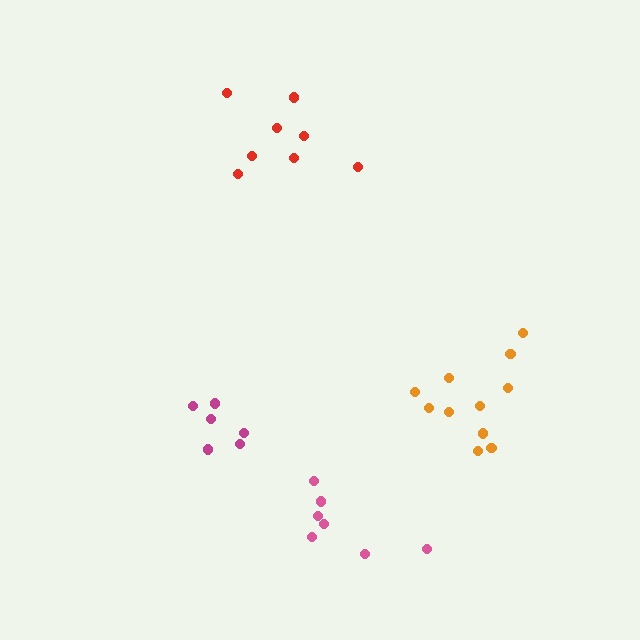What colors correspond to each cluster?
The clusters are colored: red, orange, pink, magenta.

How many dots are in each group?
Group 1: 8 dots, Group 2: 11 dots, Group 3: 7 dots, Group 4: 6 dots (32 total).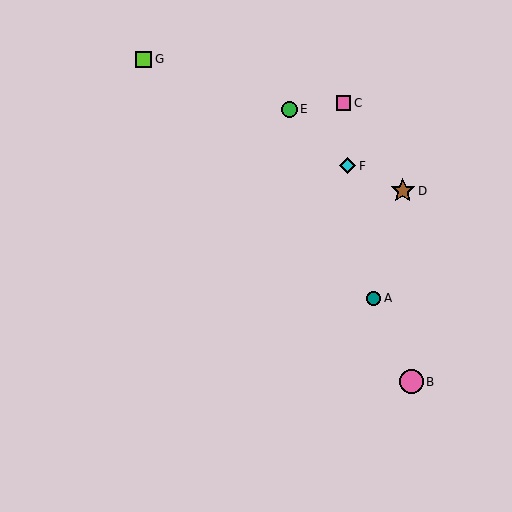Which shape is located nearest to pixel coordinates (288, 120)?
The green circle (labeled E) at (290, 109) is nearest to that location.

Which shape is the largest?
The brown star (labeled D) is the largest.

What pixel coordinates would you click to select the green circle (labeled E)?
Click at (290, 109) to select the green circle E.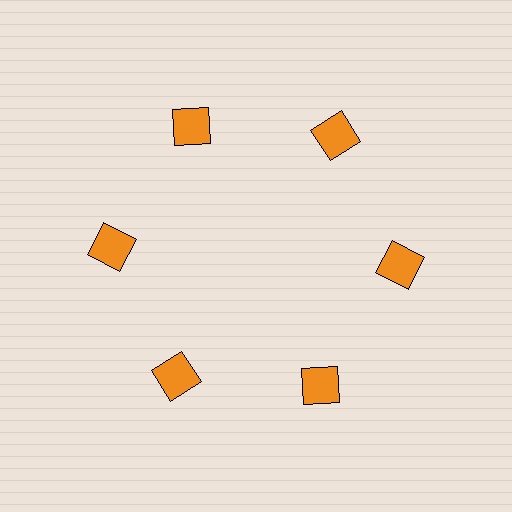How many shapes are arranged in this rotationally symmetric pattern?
There are 6 shapes, arranged in 6 groups of 1.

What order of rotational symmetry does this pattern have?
This pattern has 6-fold rotational symmetry.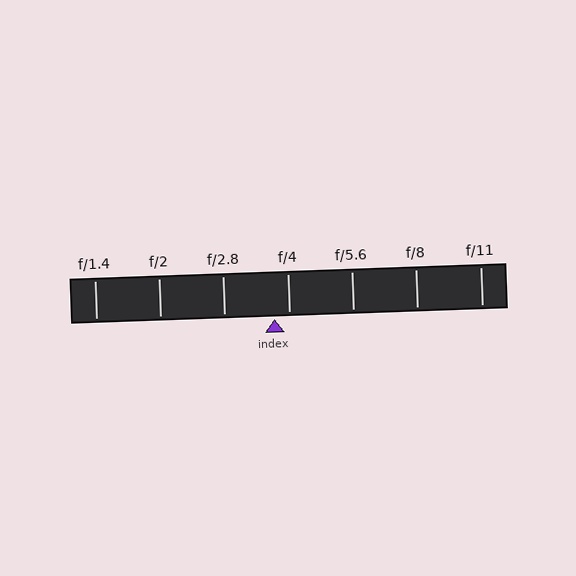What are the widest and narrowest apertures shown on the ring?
The widest aperture shown is f/1.4 and the narrowest is f/11.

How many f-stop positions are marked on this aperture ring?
There are 7 f-stop positions marked.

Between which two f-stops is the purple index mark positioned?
The index mark is between f/2.8 and f/4.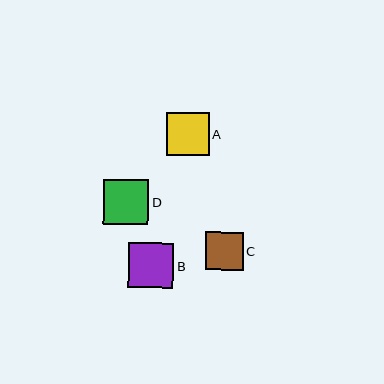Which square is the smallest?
Square C is the smallest with a size of approximately 38 pixels.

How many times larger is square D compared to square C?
Square D is approximately 1.2 times the size of square C.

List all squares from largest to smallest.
From largest to smallest: B, D, A, C.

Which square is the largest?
Square B is the largest with a size of approximately 45 pixels.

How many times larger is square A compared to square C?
Square A is approximately 1.1 times the size of square C.